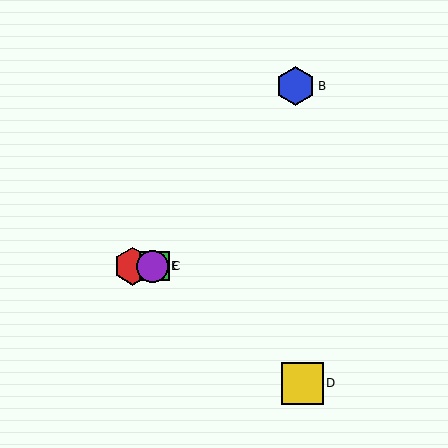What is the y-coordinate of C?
Object C is at y≈266.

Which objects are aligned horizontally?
Objects A, C, E are aligned horizontally.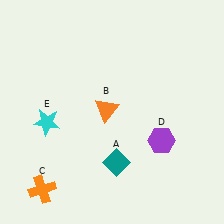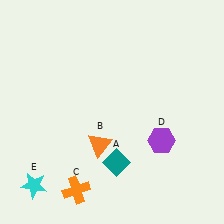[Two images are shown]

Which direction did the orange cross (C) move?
The orange cross (C) moved right.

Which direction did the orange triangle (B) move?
The orange triangle (B) moved down.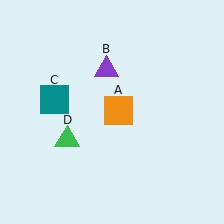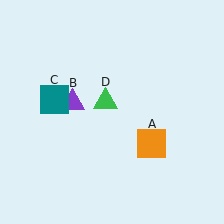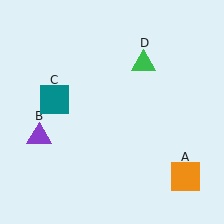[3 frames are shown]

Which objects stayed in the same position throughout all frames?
Teal square (object C) remained stationary.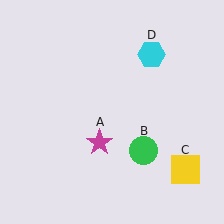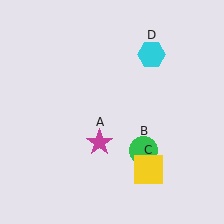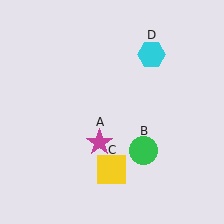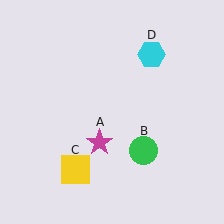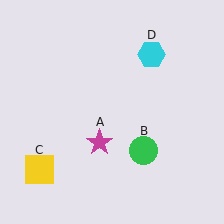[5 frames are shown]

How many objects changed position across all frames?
1 object changed position: yellow square (object C).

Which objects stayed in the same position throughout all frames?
Magenta star (object A) and green circle (object B) and cyan hexagon (object D) remained stationary.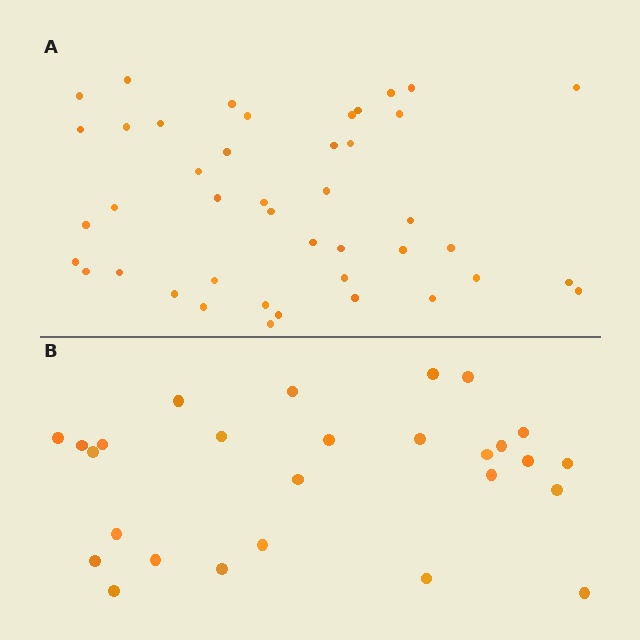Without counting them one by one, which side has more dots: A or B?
Region A (the top region) has more dots.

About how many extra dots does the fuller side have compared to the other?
Region A has approximately 15 more dots than region B.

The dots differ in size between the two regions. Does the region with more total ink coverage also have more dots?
No. Region B has more total ink coverage because its dots are larger, but region A actually contains more individual dots. Total area can be misleading — the number of items is what matters here.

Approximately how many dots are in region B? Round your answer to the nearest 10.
About 30 dots. (The exact count is 27, which rounds to 30.)